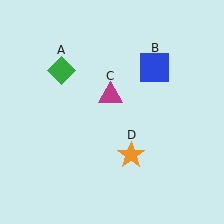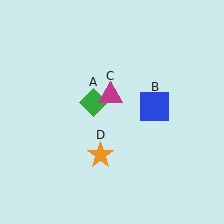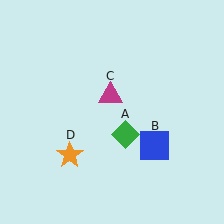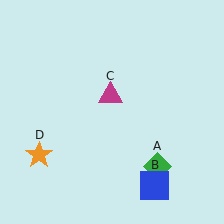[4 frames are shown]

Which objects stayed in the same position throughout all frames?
Magenta triangle (object C) remained stationary.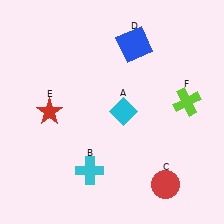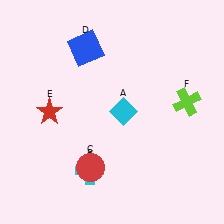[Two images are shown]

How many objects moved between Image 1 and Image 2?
2 objects moved between the two images.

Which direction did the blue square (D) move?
The blue square (D) moved left.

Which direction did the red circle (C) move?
The red circle (C) moved left.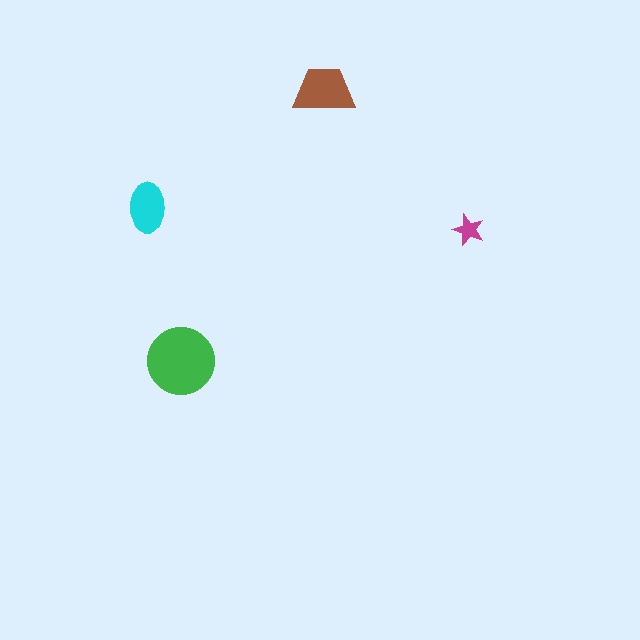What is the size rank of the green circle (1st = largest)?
1st.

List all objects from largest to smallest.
The green circle, the brown trapezoid, the cyan ellipse, the magenta star.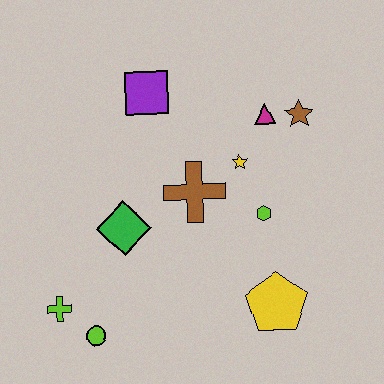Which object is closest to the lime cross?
The lime circle is closest to the lime cross.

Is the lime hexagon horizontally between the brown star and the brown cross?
Yes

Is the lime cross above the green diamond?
No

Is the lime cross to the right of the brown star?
No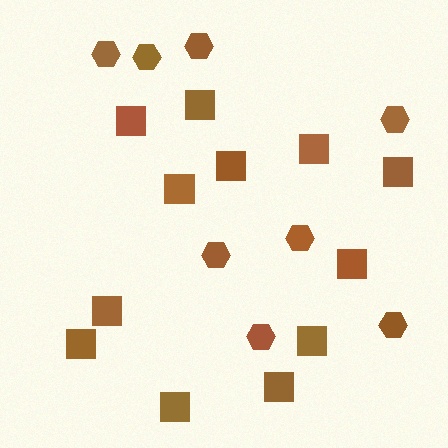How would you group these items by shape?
There are 2 groups: one group of hexagons (8) and one group of squares (12).